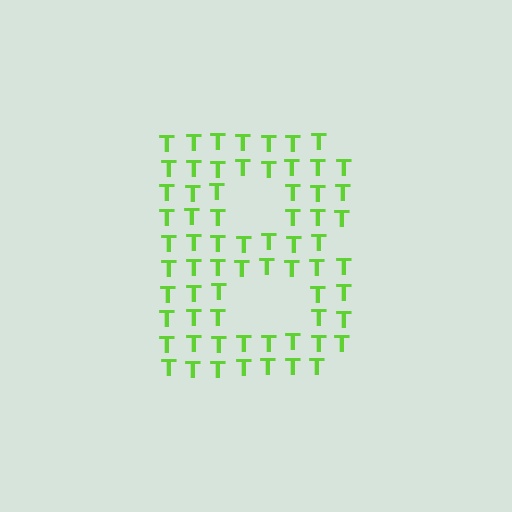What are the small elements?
The small elements are letter T's.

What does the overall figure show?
The overall figure shows the letter B.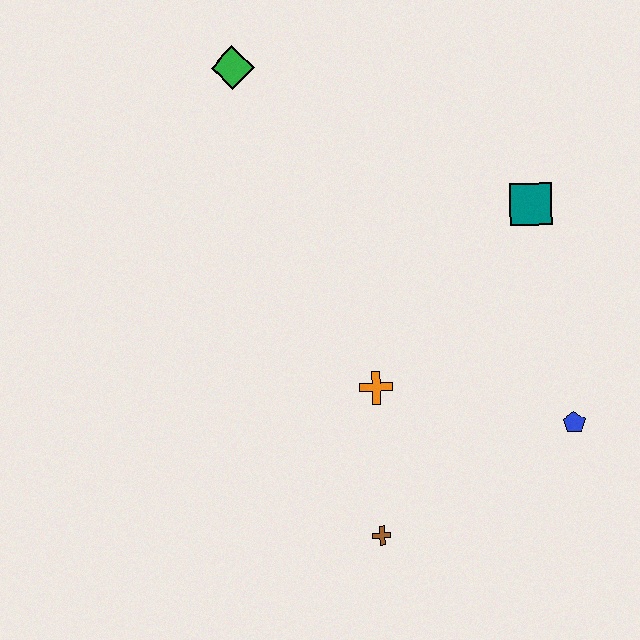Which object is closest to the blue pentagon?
The orange cross is closest to the blue pentagon.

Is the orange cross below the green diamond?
Yes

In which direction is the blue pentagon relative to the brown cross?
The blue pentagon is to the right of the brown cross.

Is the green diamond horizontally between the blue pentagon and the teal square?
No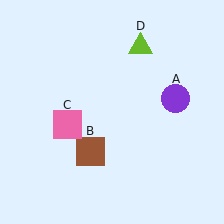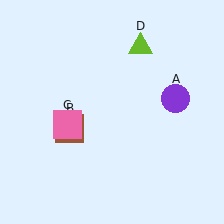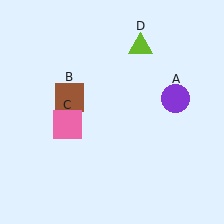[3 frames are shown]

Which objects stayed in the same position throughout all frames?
Purple circle (object A) and pink square (object C) and lime triangle (object D) remained stationary.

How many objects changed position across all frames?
1 object changed position: brown square (object B).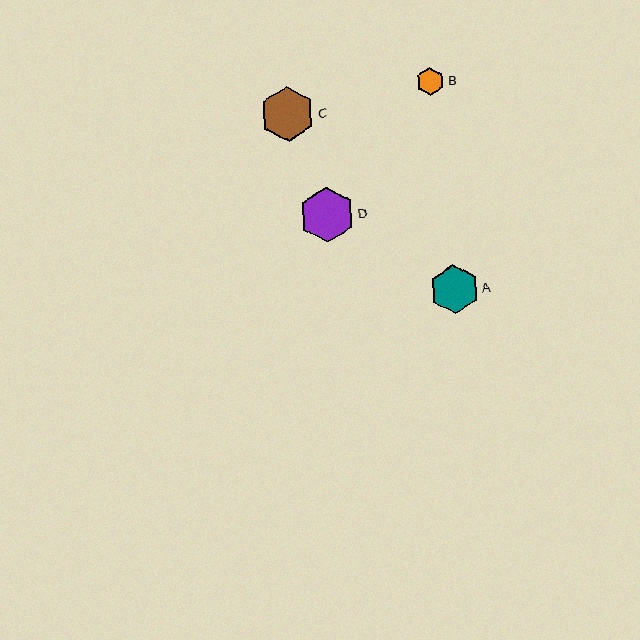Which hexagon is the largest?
Hexagon C is the largest with a size of approximately 55 pixels.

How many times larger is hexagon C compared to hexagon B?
Hexagon C is approximately 1.9 times the size of hexagon B.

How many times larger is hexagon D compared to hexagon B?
Hexagon D is approximately 1.9 times the size of hexagon B.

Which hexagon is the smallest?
Hexagon B is the smallest with a size of approximately 28 pixels.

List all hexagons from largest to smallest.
From largest to smallest: C, D, A, B.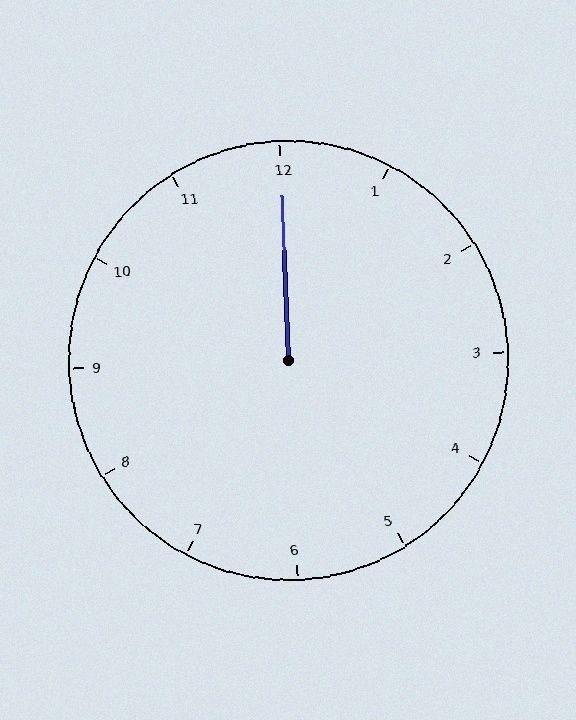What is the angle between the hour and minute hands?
Approximately 0 degrees.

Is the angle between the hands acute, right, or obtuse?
It is acute.